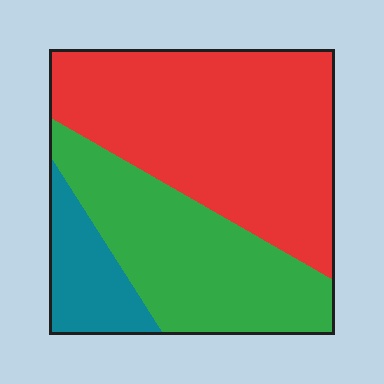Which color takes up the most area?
Red, at roughly 50%.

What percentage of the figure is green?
Green covers 35% of the figure.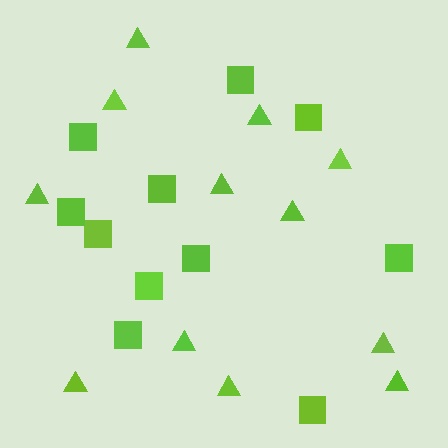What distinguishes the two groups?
There are 2 groups: one group of squares (11) and one group of triangles (12).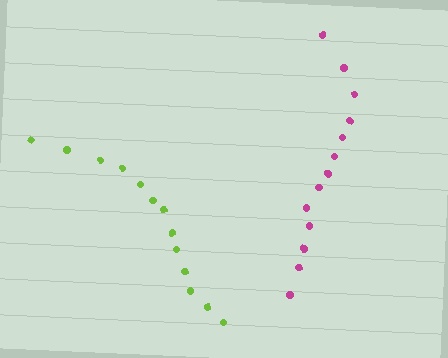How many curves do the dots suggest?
There are 2 distinct paths.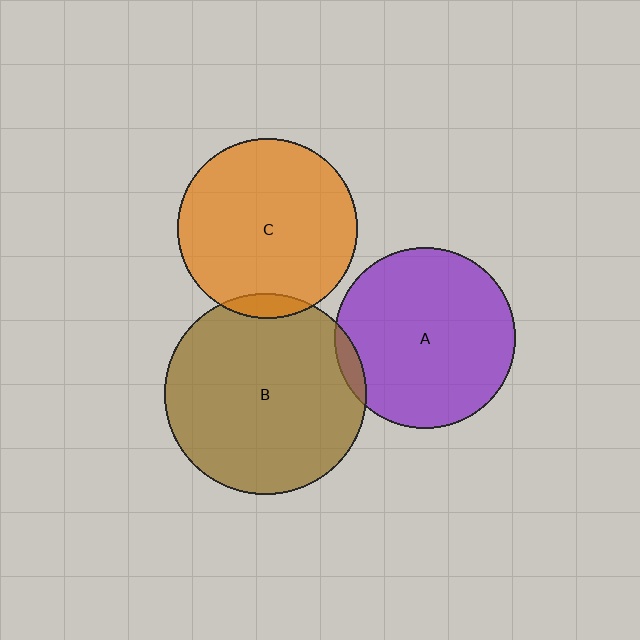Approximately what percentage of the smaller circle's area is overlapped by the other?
Approximately 5%.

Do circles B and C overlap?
Yes.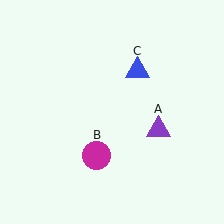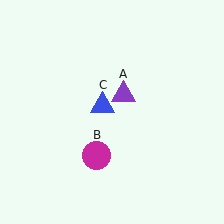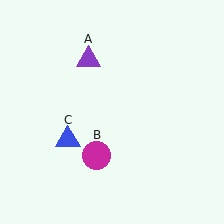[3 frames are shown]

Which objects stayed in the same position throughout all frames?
Magenta circle (object B) remained stationary.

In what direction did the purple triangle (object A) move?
The purple triangle (object A) moved up and to the left.